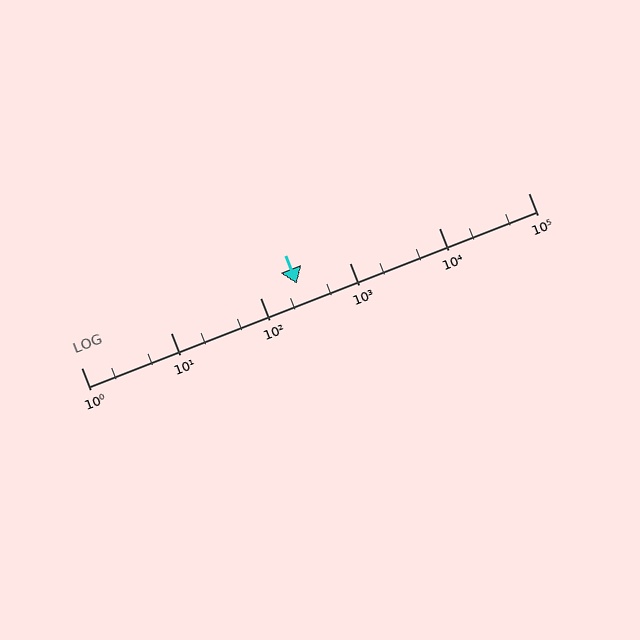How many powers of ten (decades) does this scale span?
The scale spans 5 decades, from 1 to 100000.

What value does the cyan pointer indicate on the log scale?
The pointer indicates approximately 260.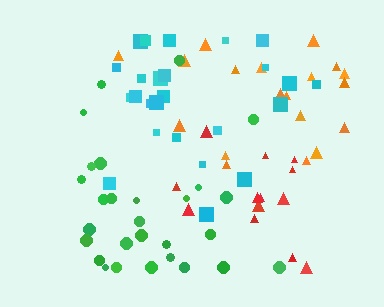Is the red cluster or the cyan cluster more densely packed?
Cyan.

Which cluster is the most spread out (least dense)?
Orange.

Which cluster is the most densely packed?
Green.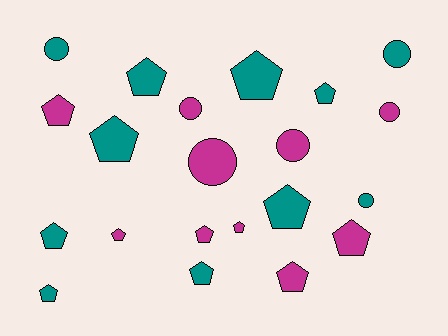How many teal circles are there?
There are 3 teal circles.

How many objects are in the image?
There are 21 objects.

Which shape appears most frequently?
Pentagon, with 14 objects.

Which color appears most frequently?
Teal, with 11 objects.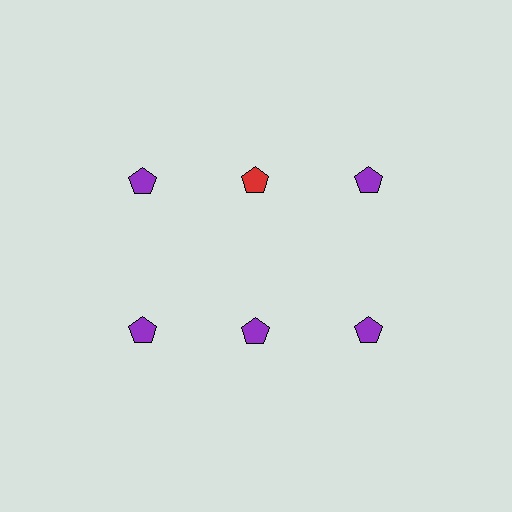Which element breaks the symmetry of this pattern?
The red pentagon in the top row, second from left column breaks the symmetry. All other shapes are purple pentagons.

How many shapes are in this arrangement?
There are 6 shapes arranged in a grid pattern.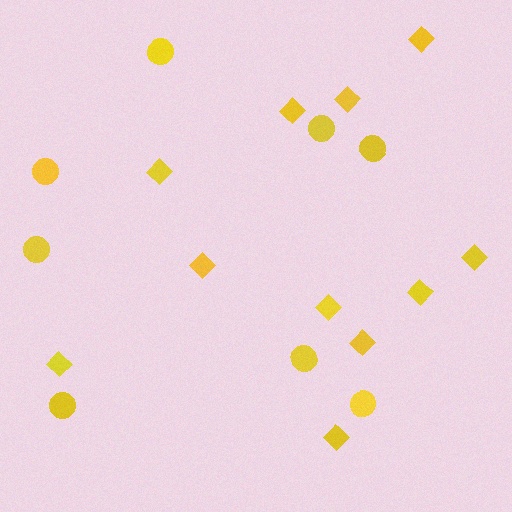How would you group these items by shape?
There are 2 groups: one group of circles (8) and one group of diamonds (11).